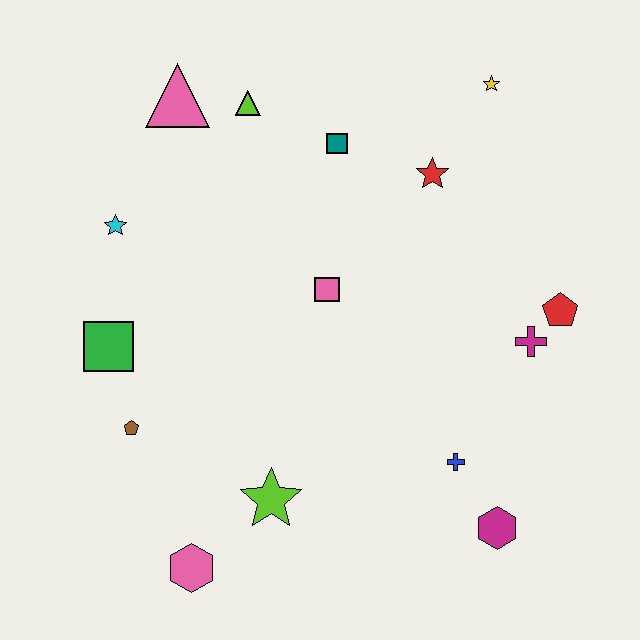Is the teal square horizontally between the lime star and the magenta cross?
Yes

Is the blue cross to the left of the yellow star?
Yes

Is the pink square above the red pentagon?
Yes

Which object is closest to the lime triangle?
The pink triangle is closest to the lime triangle.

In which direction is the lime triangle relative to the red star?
The lime triangle is to the left of the red star.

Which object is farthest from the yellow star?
The pink hexagon is farthest from the yellow star.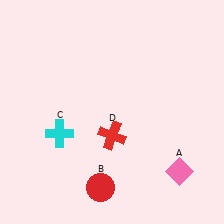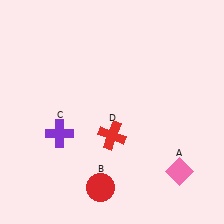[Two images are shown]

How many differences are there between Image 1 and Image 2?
There is 1 difference between the two images.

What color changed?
The cross (C) changed from cyan in Image 1 to purple in Image 2.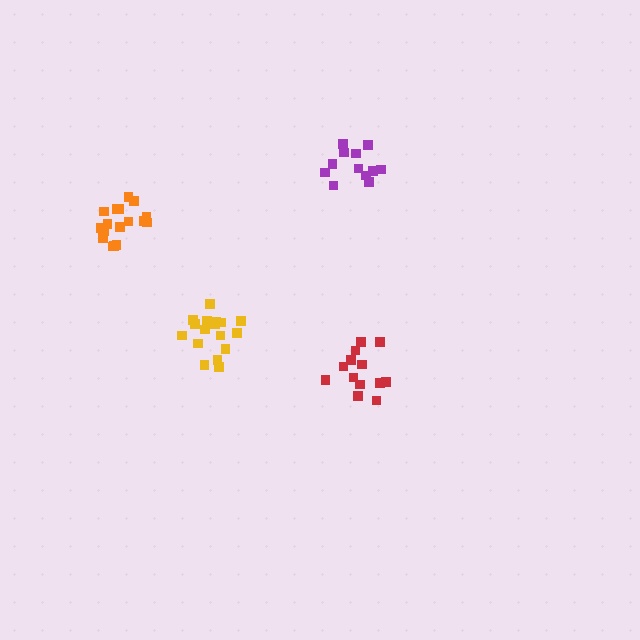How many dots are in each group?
Group 1: 12 dots, Group 2: 17 dots, Group 3: 13 dots, Group 4: 17 dots (59 total).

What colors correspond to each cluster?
The clusters are colored: purple, yellow, red, orange.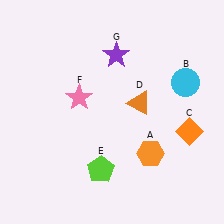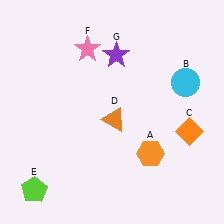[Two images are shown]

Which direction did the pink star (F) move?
The pink star (F) moved up.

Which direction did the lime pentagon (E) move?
The lime pentagon (E) moved left.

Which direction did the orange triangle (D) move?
The orange triangle (D) moved left.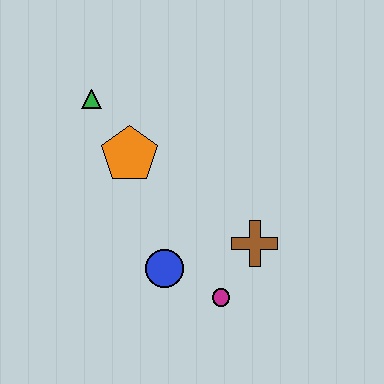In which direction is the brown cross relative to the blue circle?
The brown cross is to the right of the blue circle.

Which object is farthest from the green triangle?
The magenta circle is farthest from the green triangle.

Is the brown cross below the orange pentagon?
Yes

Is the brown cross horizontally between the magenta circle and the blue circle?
No